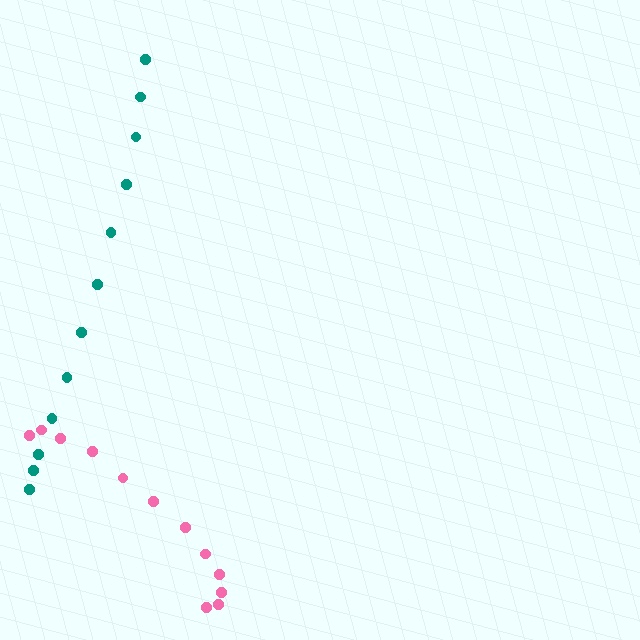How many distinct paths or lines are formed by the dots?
There are 2 distinct paths.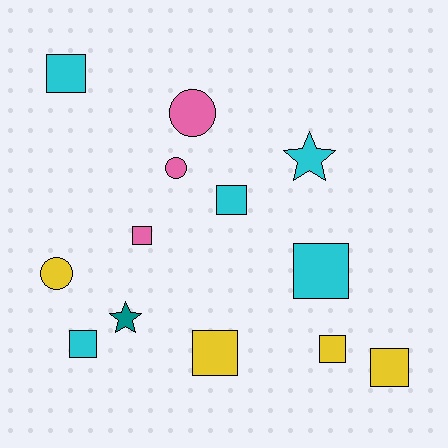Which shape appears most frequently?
Square, with 8 objects.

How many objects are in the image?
There are 13 objects.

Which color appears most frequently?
Cyan, with 5 objects.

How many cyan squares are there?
There are 4 cyan squares.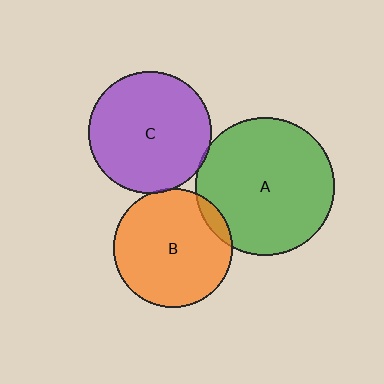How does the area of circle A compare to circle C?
Approximately 1.3 times.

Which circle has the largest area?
Circle A (green).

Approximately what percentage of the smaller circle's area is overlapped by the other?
Approximately 5%.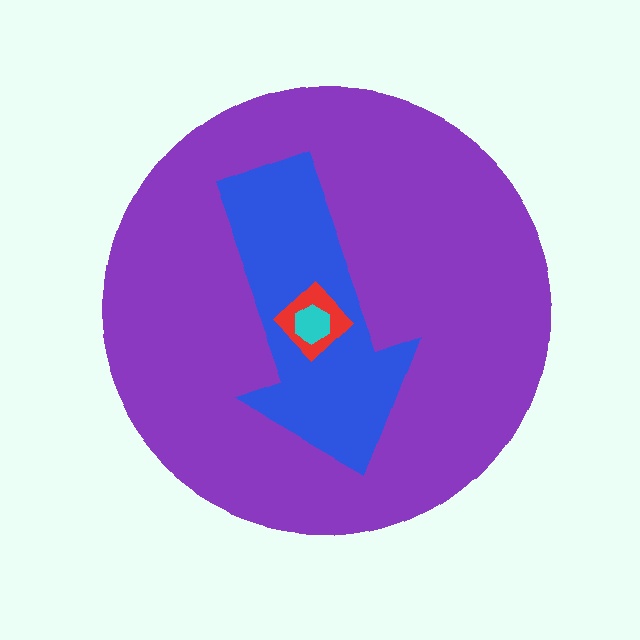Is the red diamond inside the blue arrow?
Yes.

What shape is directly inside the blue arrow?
The red diamond.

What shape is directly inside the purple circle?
The blue arrow.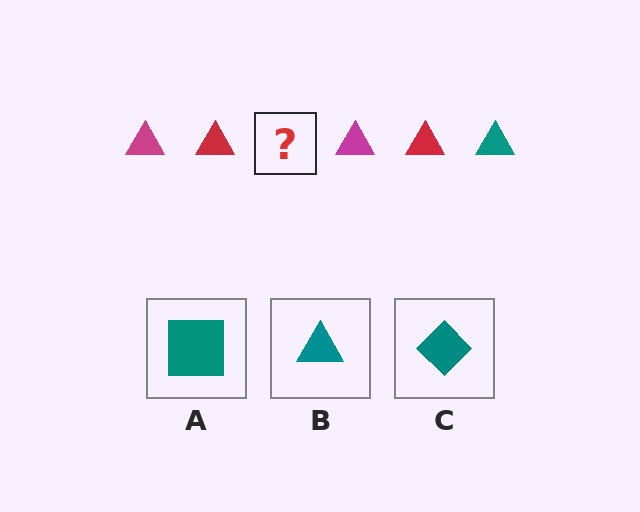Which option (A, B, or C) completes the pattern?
B.